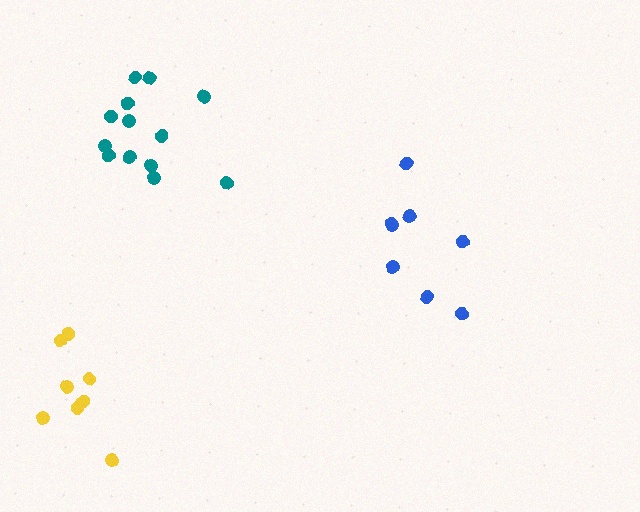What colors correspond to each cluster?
The clusters are colored: yellow, blue, teal.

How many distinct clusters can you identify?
There are 3 distinct clusters.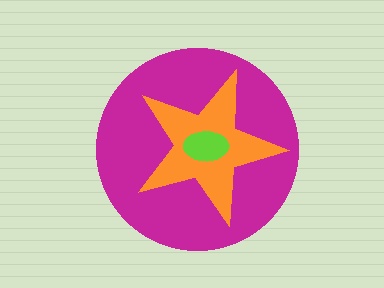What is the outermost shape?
The magenta circle.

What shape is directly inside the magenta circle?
The orange star.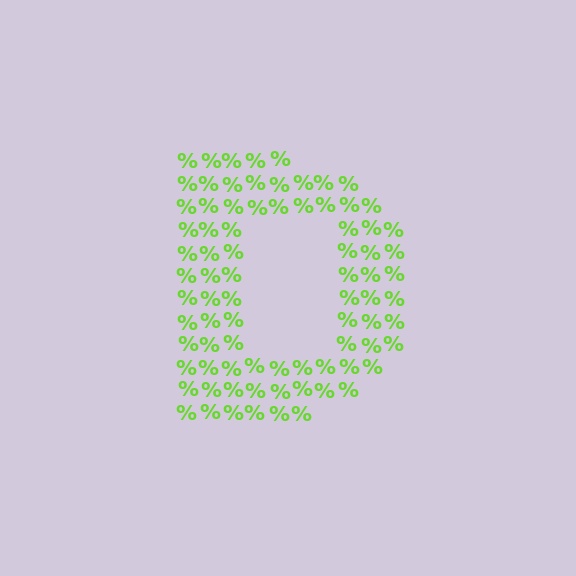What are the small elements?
The small elements are percent signs.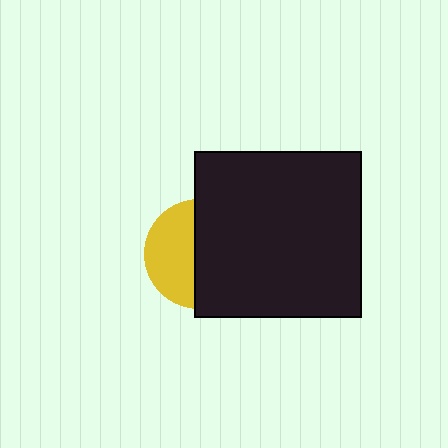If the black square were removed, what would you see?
You would see the complete yellow circle.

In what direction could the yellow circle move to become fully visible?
The yellow circle could move left. That would shift it out from behind the black square entirely.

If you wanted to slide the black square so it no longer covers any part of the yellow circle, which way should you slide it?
Slide it right — that is the most direct way to separate the two shapes.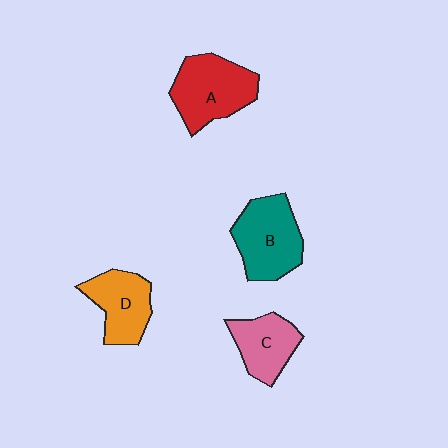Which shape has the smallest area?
Shape C (pink).